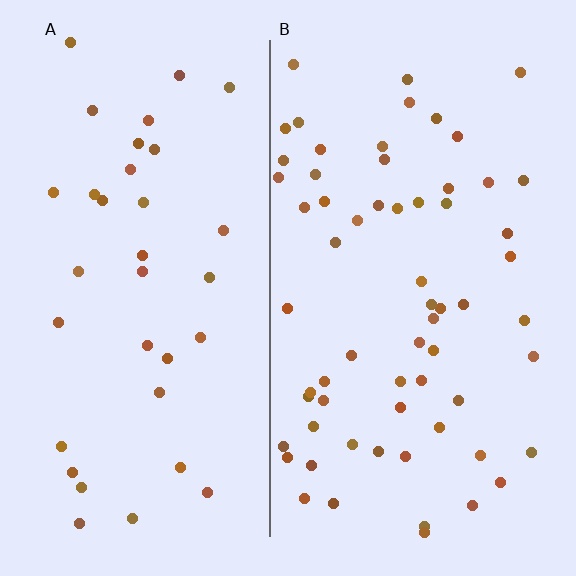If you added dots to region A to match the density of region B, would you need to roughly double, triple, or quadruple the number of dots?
Approximately double.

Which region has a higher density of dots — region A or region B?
B (the right).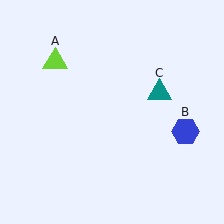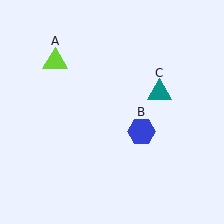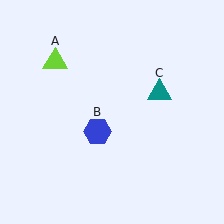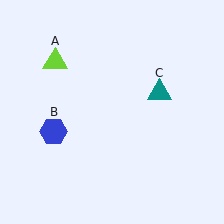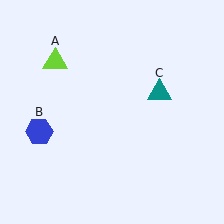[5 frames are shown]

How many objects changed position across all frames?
1 object changed position: blue hexagon (object B).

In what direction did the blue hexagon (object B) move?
The blue hexagon (object B) moved left.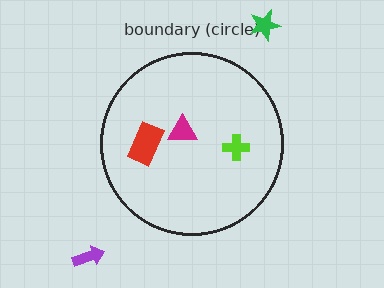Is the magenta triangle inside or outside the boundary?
Inside.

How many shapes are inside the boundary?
3 inside, 2 outside.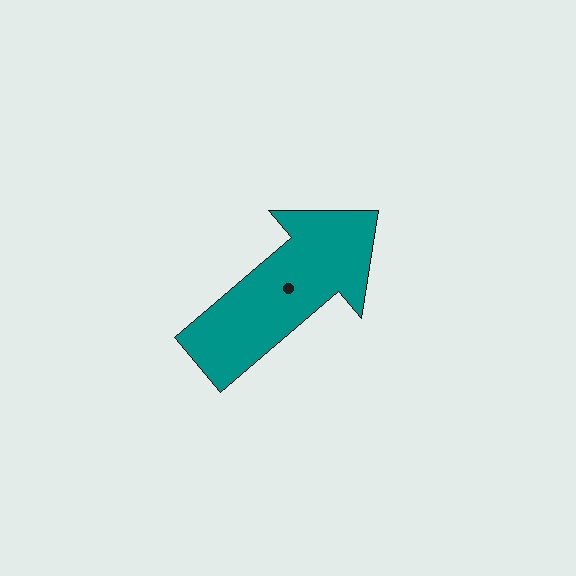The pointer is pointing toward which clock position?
Roughly 2 o'clock.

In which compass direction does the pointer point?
Northeast.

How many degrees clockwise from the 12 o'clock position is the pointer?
Approximately 49 degrees.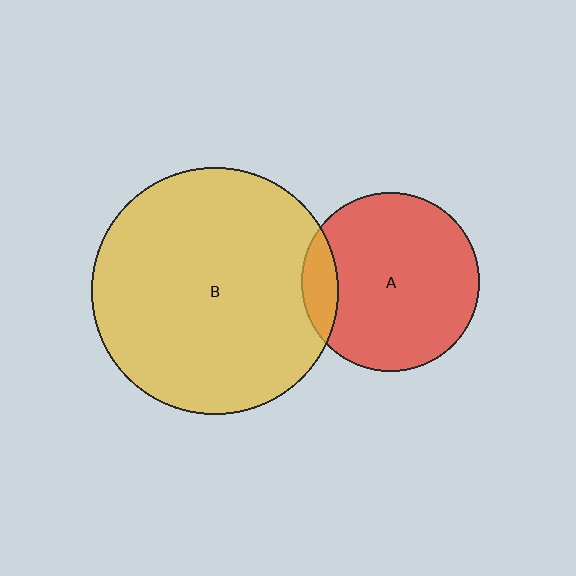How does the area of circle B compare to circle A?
Approximately 1.9 times.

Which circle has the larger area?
Circle B (yellow).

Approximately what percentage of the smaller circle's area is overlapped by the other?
Approximately 10%.